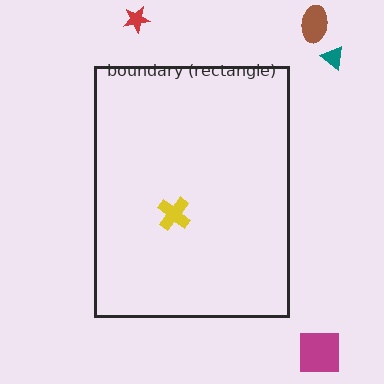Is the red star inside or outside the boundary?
Outside.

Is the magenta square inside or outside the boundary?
Outside.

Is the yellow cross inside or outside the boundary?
Inside.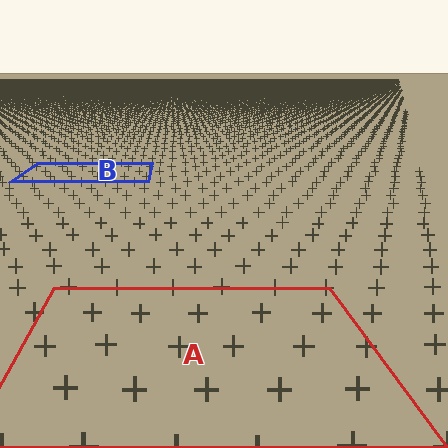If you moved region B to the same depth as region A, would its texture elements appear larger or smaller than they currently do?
They would appear larger. At a closer depth, the same texture elements are projected at a bigger on-screen size.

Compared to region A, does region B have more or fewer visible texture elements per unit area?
Region B has more texture elements per unit area — they are packed more densely because it is farther away.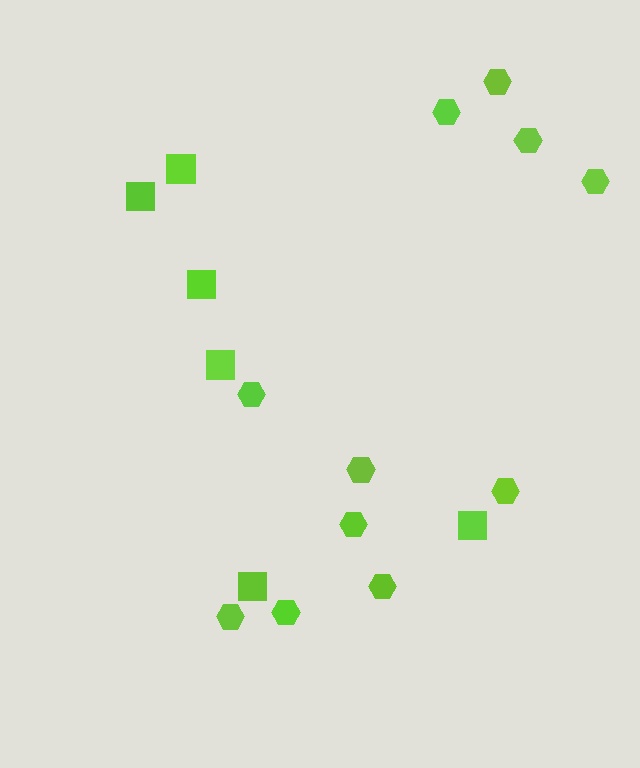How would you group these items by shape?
There are 2 groups: one group of squares (6) and one group of hexagons (11).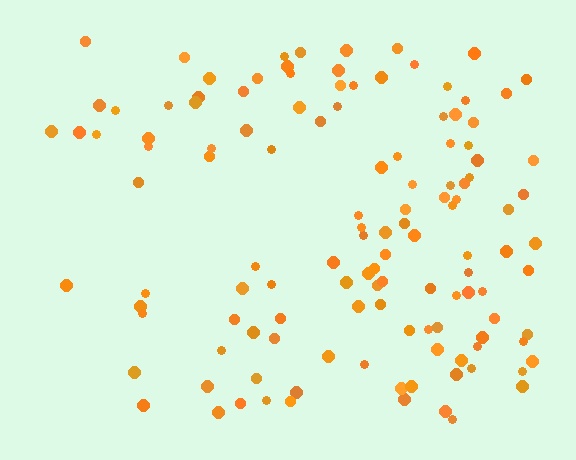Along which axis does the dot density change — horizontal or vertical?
Horizontal.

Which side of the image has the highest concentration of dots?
The right.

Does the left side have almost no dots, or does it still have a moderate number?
Still a moderate number, just noticeably fewer than the right.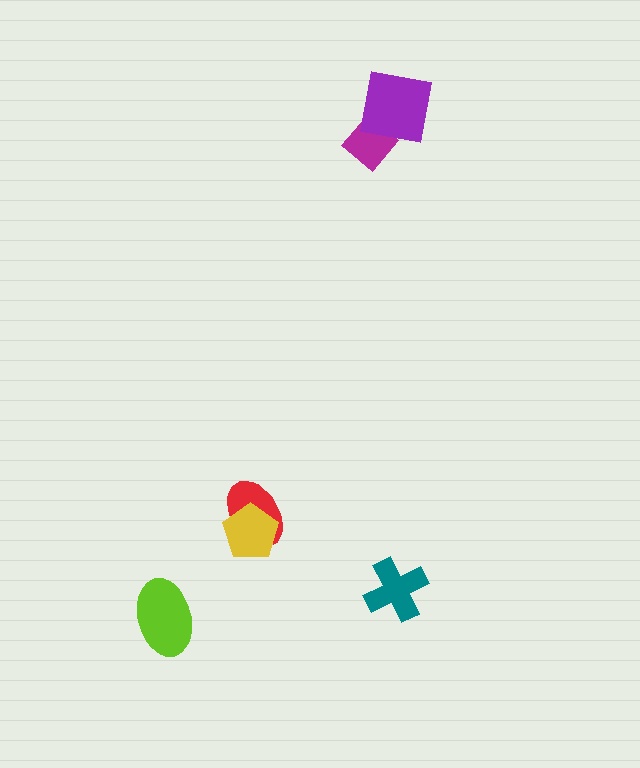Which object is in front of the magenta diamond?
The purple square is in front of the magenta diamond.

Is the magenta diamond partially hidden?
Yes, it is partially covered by another shape.